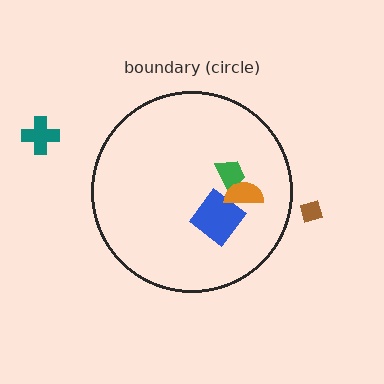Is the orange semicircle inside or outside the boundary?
Inside.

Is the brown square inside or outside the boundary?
Outside.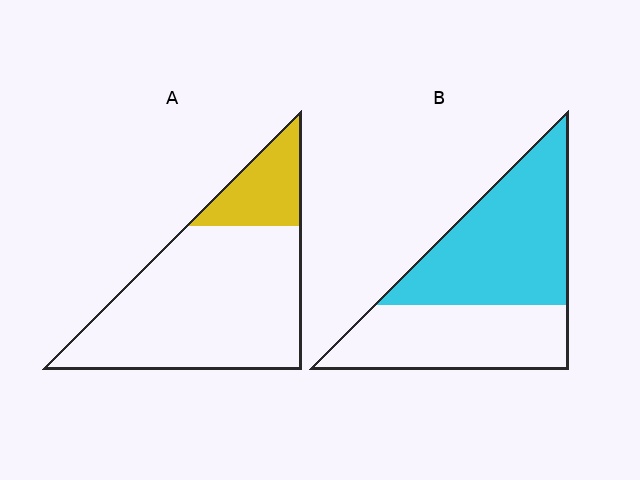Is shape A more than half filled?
No.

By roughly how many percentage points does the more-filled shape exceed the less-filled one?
By roughly 35 percentage points (B over A).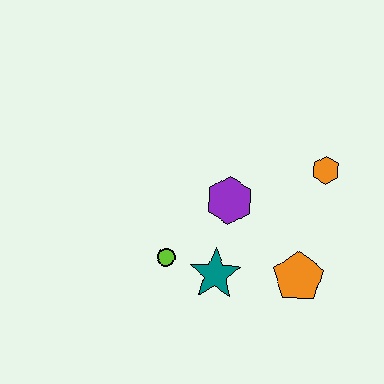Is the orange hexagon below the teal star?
No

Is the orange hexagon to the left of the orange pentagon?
No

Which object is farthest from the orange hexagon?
The lime circle is farthest from the orange hexagon.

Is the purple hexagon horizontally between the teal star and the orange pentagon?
Yes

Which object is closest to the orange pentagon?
The teal star is closest to the orange pentagon.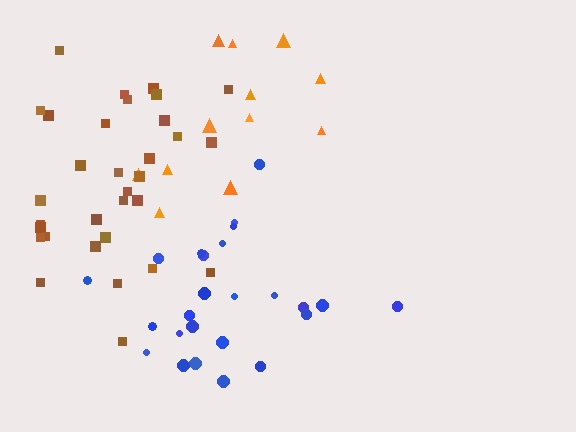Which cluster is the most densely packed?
Brown.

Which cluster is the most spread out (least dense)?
Orange.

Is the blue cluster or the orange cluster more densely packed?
Blue.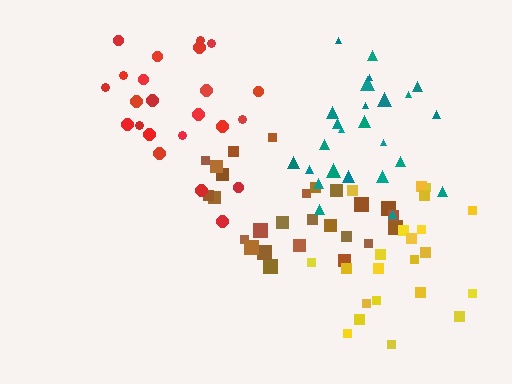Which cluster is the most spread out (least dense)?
Brown.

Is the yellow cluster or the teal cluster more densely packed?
Teal.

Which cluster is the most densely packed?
Teal.